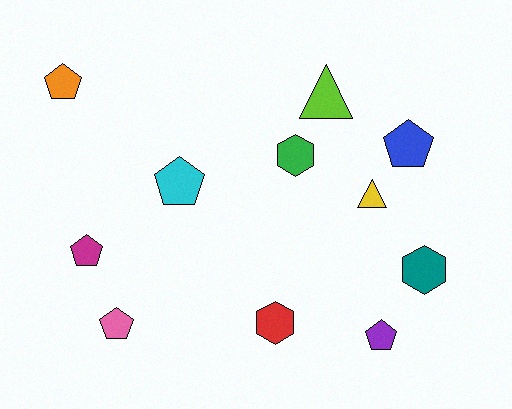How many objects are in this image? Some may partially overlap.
There are 11 objects.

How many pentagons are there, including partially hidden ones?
There are 6 pentagons.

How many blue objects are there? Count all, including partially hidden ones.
There is 1 blue object.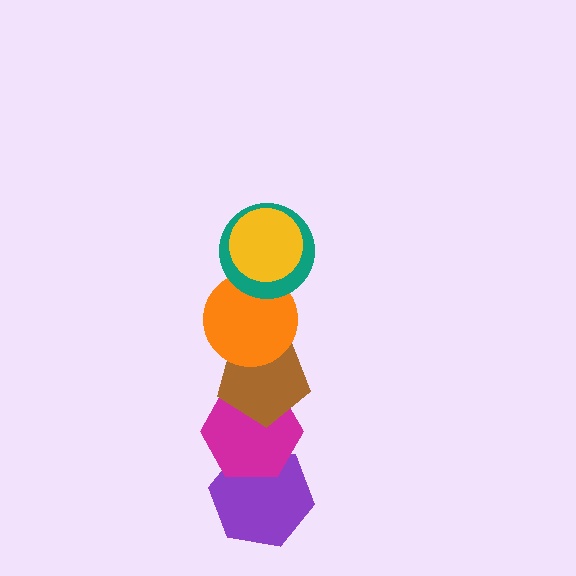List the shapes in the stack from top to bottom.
From top to bottom: the yellow circle, the teal circle, the orange circle, the brown pentagon, the magenta hexagon, the purple hexagon.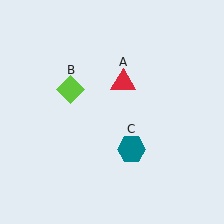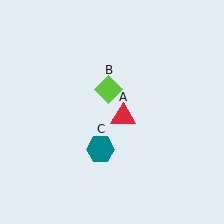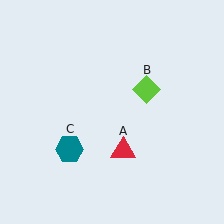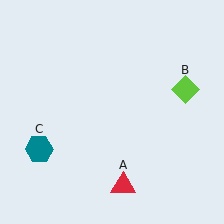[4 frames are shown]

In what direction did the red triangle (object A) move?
The red triangle (object A) moved down.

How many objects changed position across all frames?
3 objects changed position: red triangle (object A), lime diamond (object B), teal hexagon (object C).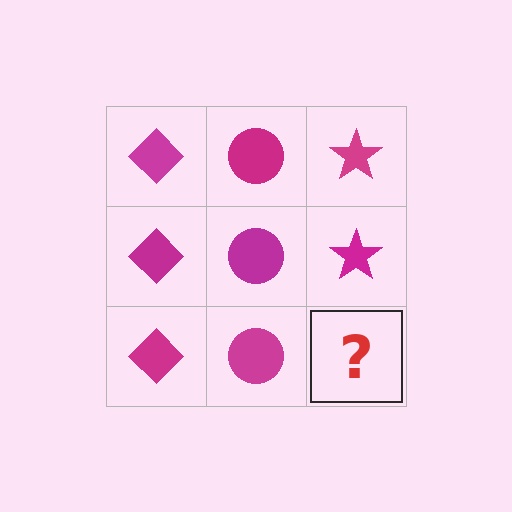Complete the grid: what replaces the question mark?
The question mark should be replaced with a magenta star.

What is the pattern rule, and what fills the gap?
The rule is that each column has a consistent shape. The gap should be filled with a magenta star.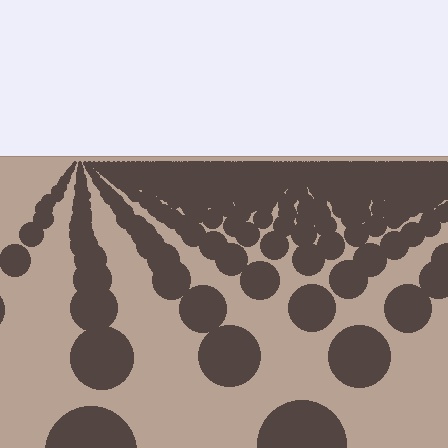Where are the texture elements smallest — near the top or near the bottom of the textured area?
Near the top.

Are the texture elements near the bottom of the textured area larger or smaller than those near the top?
Larger. Near the bottom, elements are closer to the viewer and appear at a bigger on-screen size.